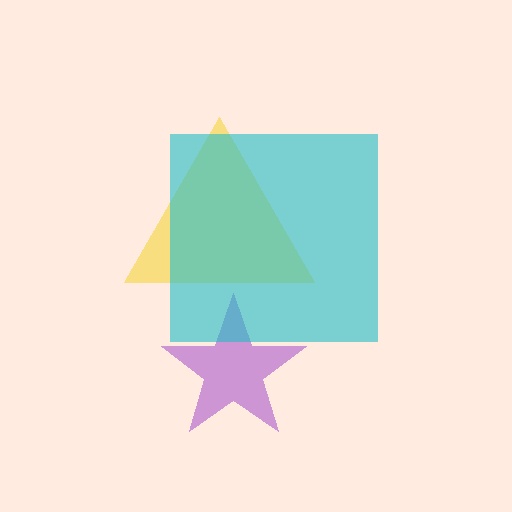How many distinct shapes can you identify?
There are 3 distinct shapes: a yellow triangle, a purple star, a cyan square.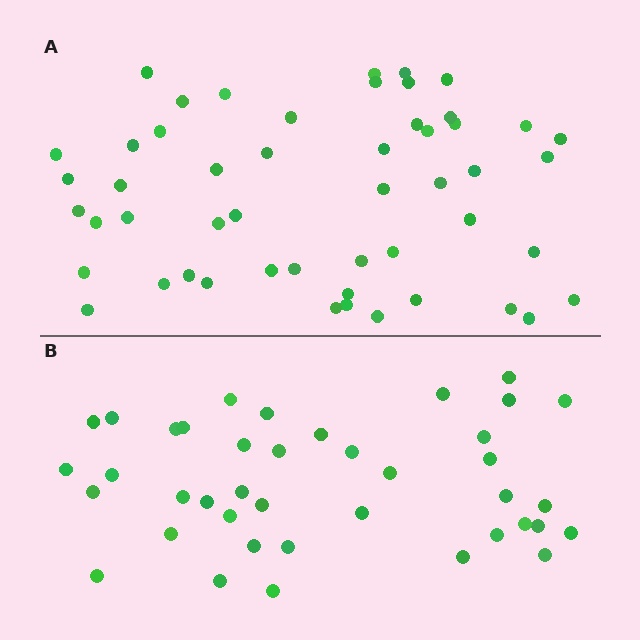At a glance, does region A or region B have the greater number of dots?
Region A (the top region) has more dots.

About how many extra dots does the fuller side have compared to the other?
Region A has roughly 12 or so more dots than region B.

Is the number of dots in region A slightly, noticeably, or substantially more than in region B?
Region A has noticeably more, but not dramatically so. The ratio is roughly 1.3 to 1.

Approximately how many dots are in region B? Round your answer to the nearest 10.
About 40 dots.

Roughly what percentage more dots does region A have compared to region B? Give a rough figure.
About 30% more.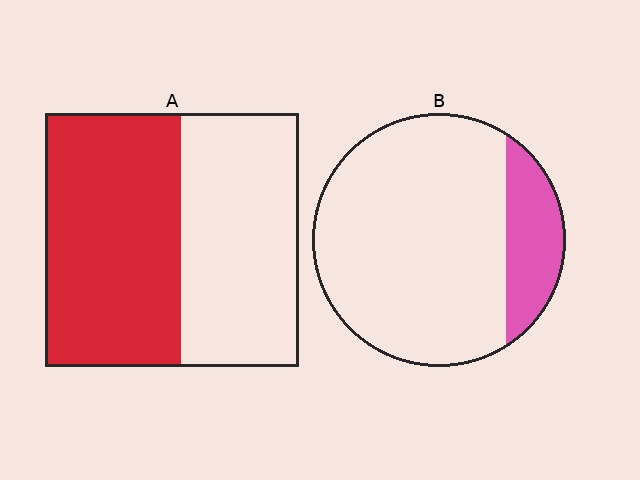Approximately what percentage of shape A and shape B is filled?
A is approximately 55% and B is approximately 20%.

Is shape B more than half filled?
No.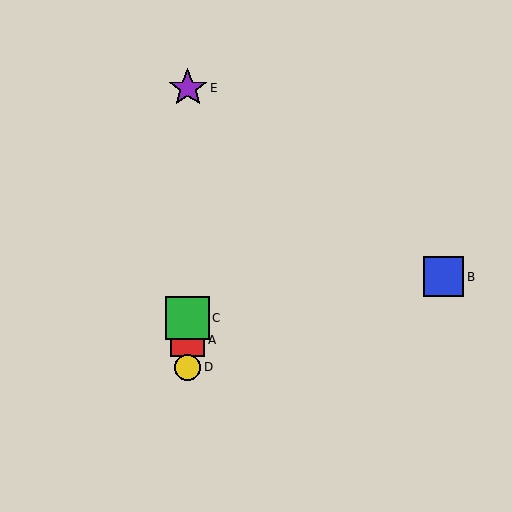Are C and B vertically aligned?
No, C is at x≈188 and B is at x≈443.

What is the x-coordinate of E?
Object E is at x≈188.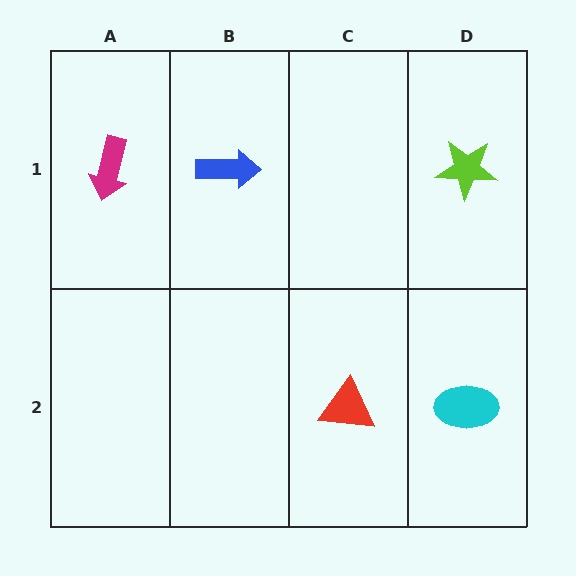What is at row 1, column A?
A magenta arrow.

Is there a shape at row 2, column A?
No, that cell is empty.